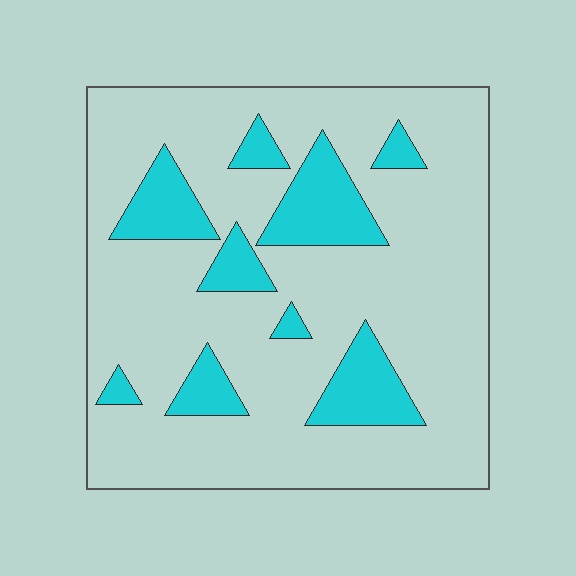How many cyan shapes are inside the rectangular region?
9.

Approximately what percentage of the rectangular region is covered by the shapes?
Approximately 20%.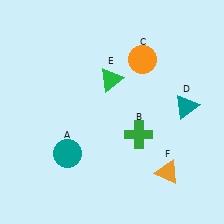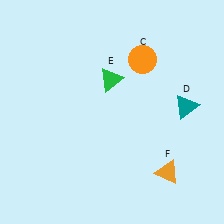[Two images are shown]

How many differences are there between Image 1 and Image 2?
There are 2 differences between the two images.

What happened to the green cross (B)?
The green cross (B) was removed in Image 2. It was in the bottom-right area of Image 1.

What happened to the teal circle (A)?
The teal circle (A) was removed in Image 2. It was in the bottom-left area of Image 1.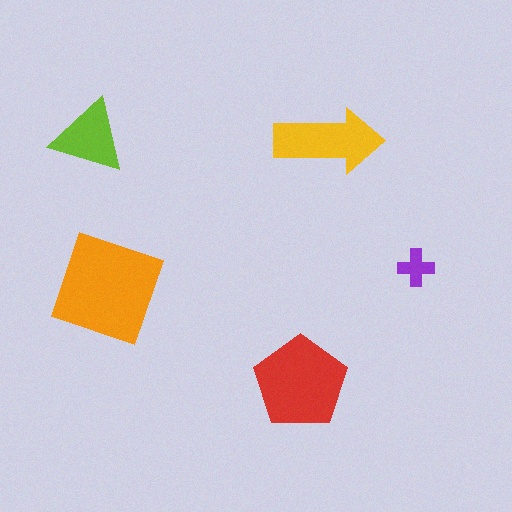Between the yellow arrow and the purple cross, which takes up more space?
The yellow arrow.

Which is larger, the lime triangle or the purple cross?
The lime triangle.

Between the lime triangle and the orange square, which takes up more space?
The orange square.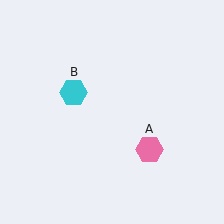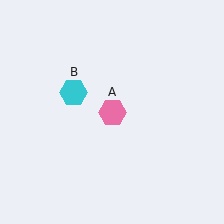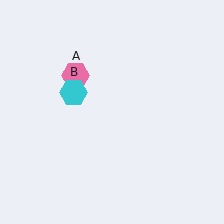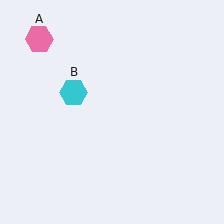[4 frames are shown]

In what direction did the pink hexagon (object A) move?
The pink hexagon (object A) moved up and to the left.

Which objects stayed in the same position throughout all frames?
Cyan hexagon (object B) remained stationary.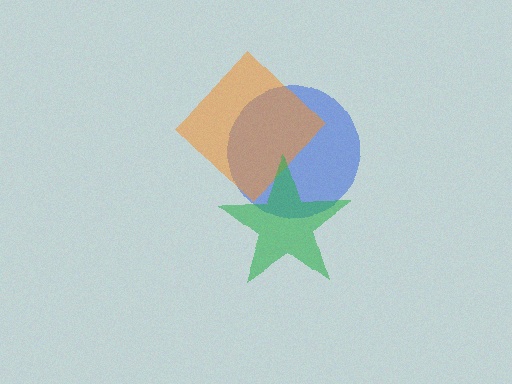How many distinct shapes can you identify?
There are 3 distinct shapes: a blue circle, an orange diamond, a green star.